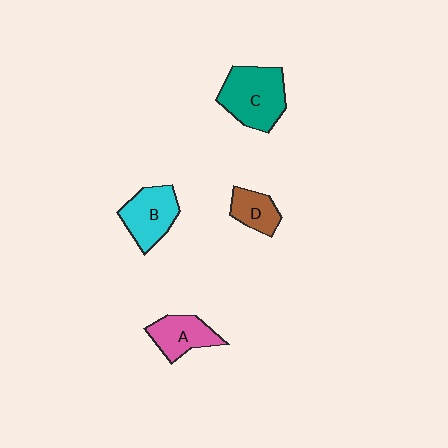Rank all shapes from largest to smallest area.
From largest to smallest: C (teal), B (cyan), A (pink), D (brown).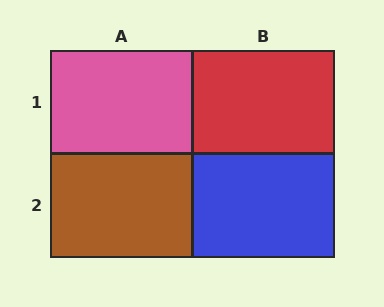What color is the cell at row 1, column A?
Pink.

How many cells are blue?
1 cell is blue.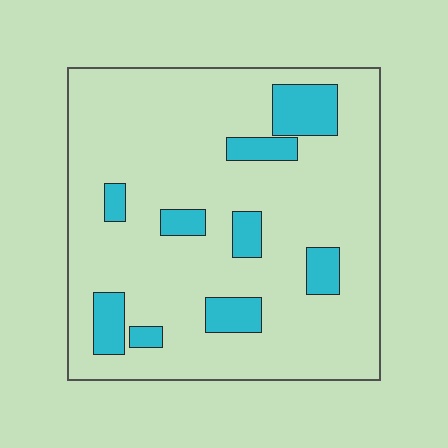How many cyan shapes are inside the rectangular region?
9.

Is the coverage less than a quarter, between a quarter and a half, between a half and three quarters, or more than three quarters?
Less than a quarter.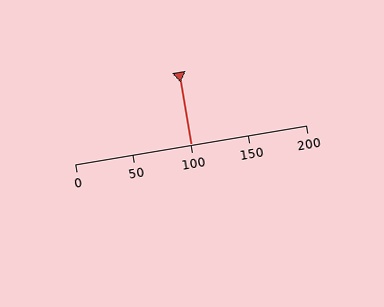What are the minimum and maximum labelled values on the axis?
The axis runs from 0 to 200.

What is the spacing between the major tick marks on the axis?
The major ticks are spaced 50 apart.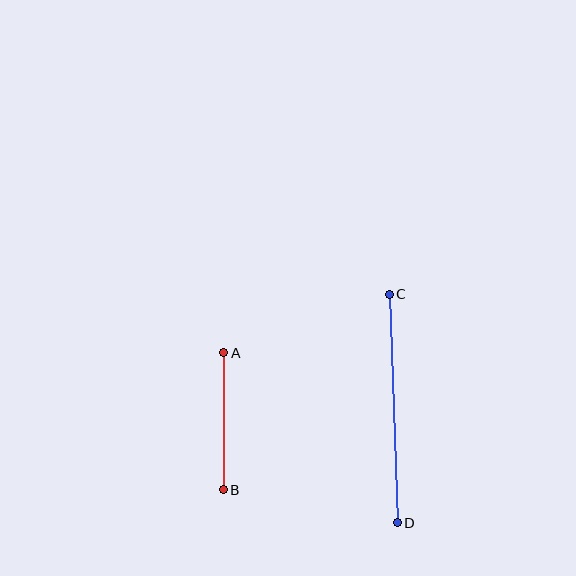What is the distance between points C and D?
The distance is approximately 228 pixels.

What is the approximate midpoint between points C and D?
The midpoint is at approximately (393, 408) pixels.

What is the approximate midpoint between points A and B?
The midpoint is at approximately (224, 421) pixels.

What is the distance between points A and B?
The distance is approximately 137 pixels.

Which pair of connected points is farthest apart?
Points C and D are farthest apart.